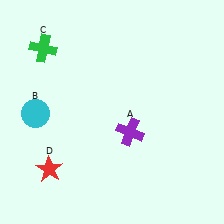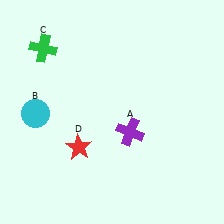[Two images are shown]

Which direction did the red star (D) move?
The red star (D) moved right.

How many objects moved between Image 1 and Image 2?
1 object moved between the two images.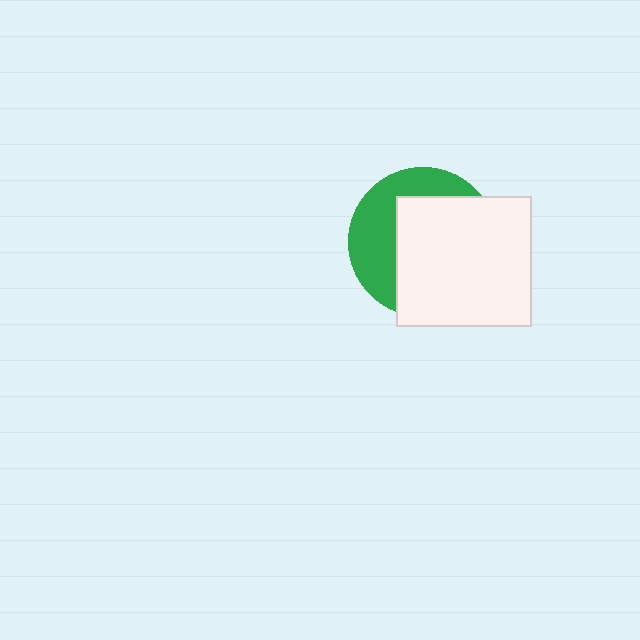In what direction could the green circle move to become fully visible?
The green circle could move left. That would shift it out from behind the white rectangle entirely.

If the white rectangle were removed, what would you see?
You would see the complete green circle.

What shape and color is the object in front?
The object in front is a white rectangle.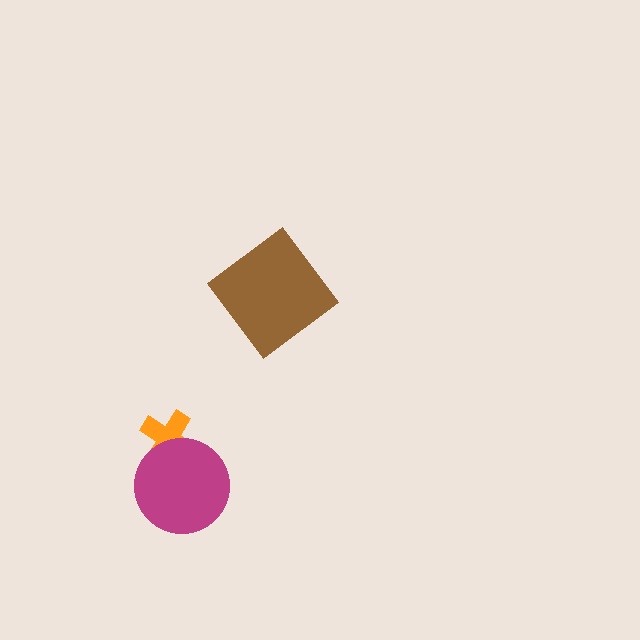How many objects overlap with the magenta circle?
1 object overlaps with the magenta circle.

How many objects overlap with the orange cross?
1 object overlaps with the orange cross.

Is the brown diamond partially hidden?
No, no other shape covers it.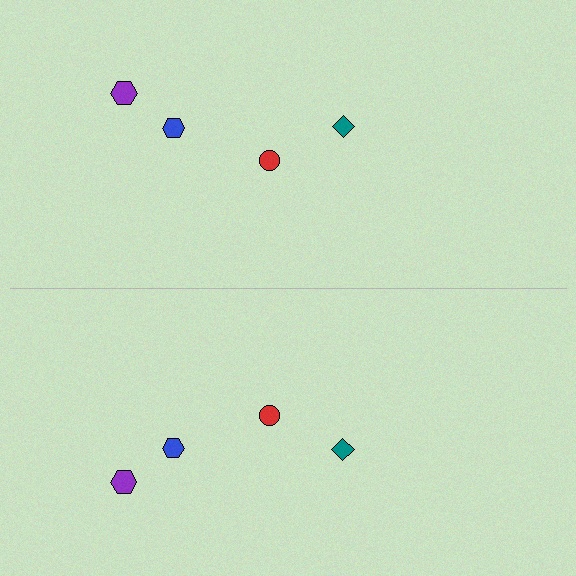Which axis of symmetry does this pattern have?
The pattern has a horizontal axis of symmetry running through the center of the image.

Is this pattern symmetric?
Yes, this pattern has bilateral (reflection) symmetry.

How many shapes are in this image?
There are 8 shapes in this image.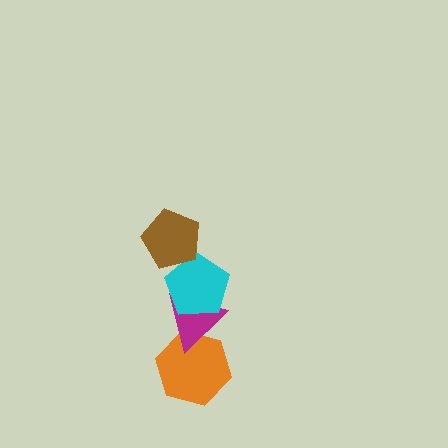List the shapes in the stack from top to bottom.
From top to bottom: the brown pentagon, the cyan pentagon, the magenta triangle, the orange hexagon.